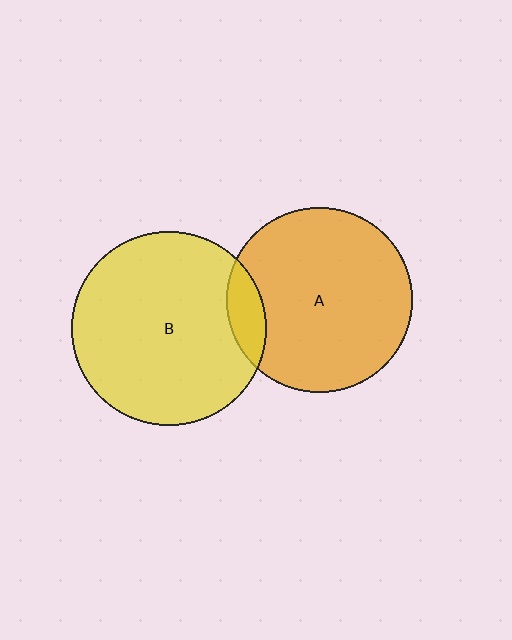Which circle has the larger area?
Circle B (yellow).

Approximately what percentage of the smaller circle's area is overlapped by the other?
Approximately 10%.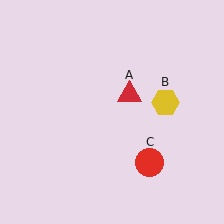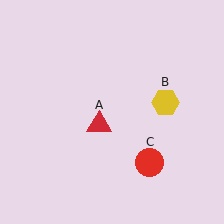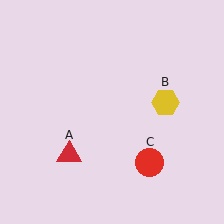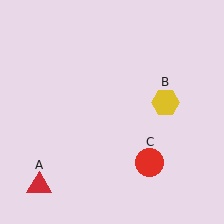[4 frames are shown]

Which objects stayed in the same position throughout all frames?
Yellow hexagon (object B) and red circle (object C) remained stationary.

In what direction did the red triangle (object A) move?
The red triangle (object A) moved down and to the left.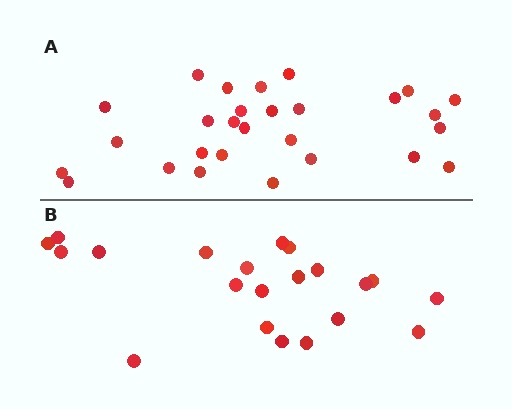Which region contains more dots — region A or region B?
Region A (the top region) has more dots.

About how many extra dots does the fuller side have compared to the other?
Region A has roughly 8 or so more dots than region B.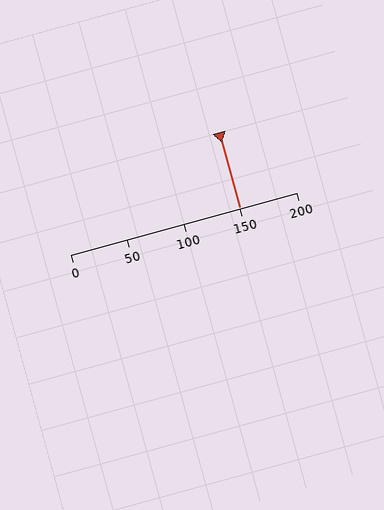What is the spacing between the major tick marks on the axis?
The major ticks are spaced 50 apart.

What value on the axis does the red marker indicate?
The marker indicates approximately 150.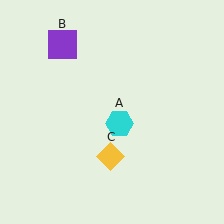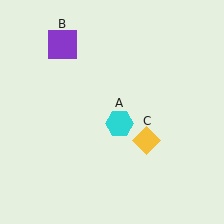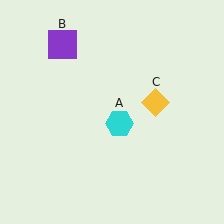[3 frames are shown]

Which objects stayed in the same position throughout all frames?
Cyan hexagon (object A) and purple square (object B) remained stationary.